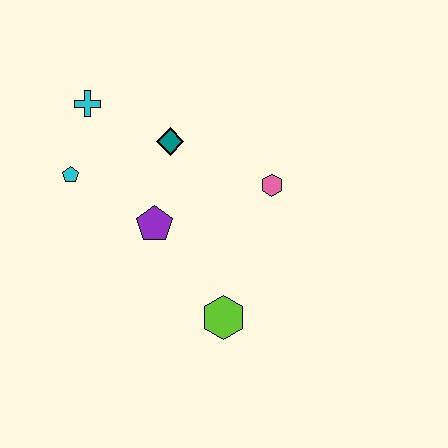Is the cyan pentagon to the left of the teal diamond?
Yes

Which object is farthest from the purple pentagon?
The cyan cross is farthest from the purple pentagon.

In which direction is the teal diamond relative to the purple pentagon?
The teal diamond is above the purple pentagon.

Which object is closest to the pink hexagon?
The teal diamond is closest to the pink hexagon.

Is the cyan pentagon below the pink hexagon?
No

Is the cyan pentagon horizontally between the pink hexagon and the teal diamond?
No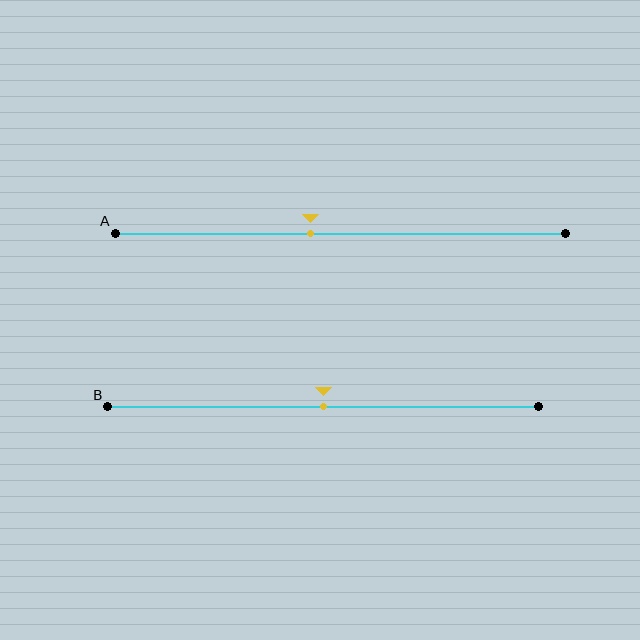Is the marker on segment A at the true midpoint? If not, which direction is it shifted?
No, the marker on segment A is shifted to the left by about 7% of the segment length.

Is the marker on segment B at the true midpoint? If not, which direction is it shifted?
Yes, the marker on segment B is at the true midpoint.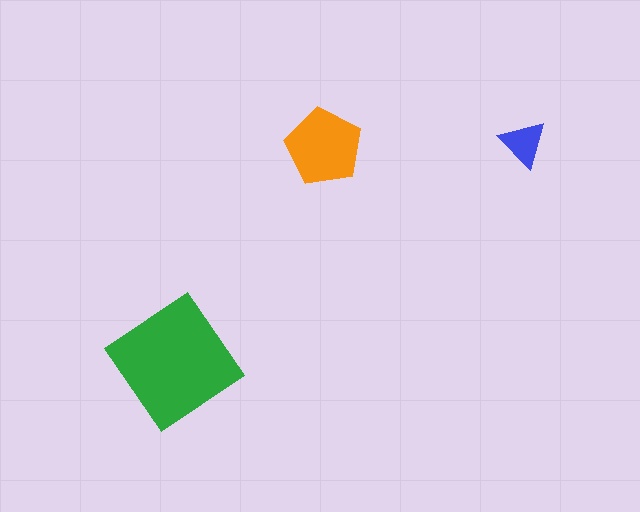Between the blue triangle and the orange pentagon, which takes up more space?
The orange pentagon.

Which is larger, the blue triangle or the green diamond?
The green diamond.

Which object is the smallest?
The blue triangle.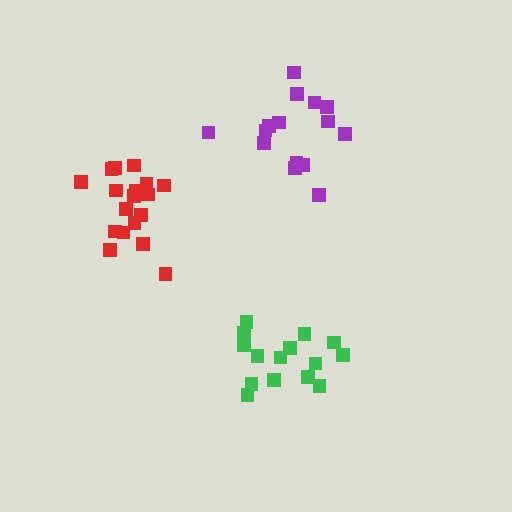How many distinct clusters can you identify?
There are 3 distinct clusters.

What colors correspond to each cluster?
The clusters are colored: green, purple, red.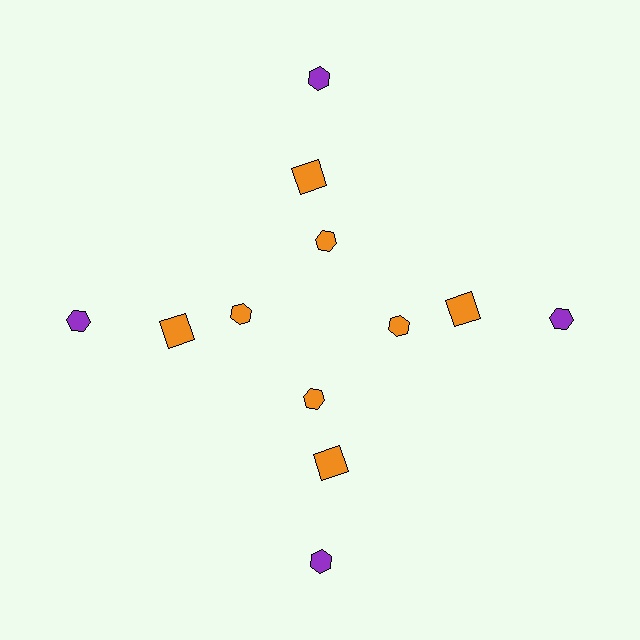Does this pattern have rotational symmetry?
Yes, this pattern has 4-fold rotational symmetry. It looks the same after rotating 90 degrees around the center.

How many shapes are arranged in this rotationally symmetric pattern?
There are 12 shapes, arranged in 4 groups of 3.